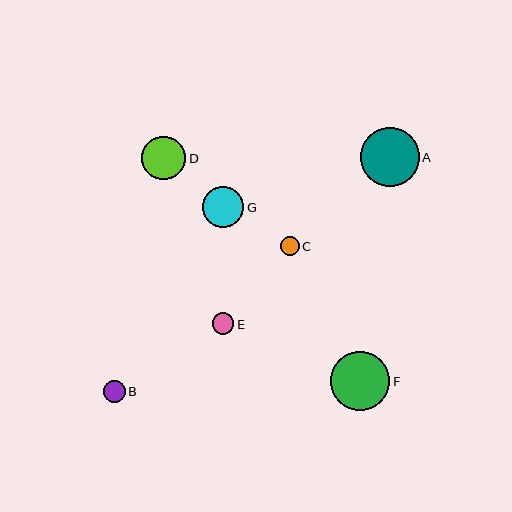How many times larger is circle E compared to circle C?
Circle E is approximately 1.1 times the size of circle C.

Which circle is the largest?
Circle F is the largest with a size of approximately 59 pixels.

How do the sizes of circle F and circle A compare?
Circle F and circle A are approximately the same size.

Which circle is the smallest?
Circle C is the smallest with a size of approximately 19 pixels.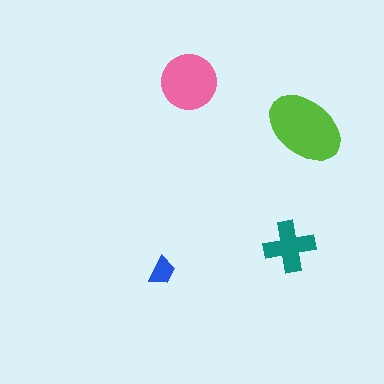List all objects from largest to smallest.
The lime ellipse, the pink circle, the teal cross, the blue trapezoid.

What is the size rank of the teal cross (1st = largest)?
3rd.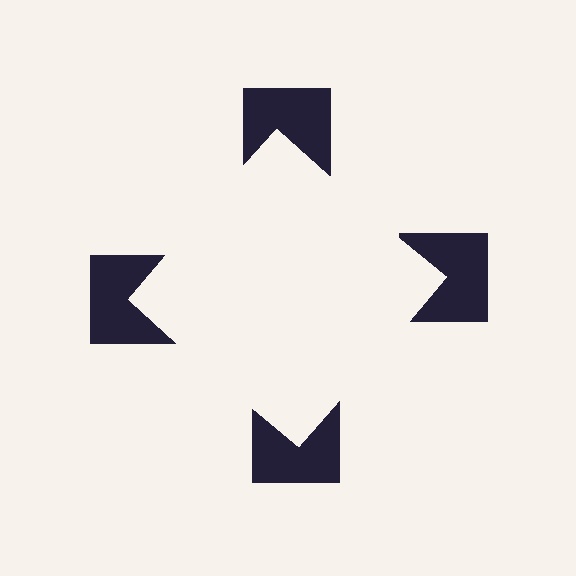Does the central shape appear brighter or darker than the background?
It typically appears slightly brighter than the background, even though no actual brightness change is drawn.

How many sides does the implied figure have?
4 sides.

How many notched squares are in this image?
There are 4 — one at each vertex of the illusory square.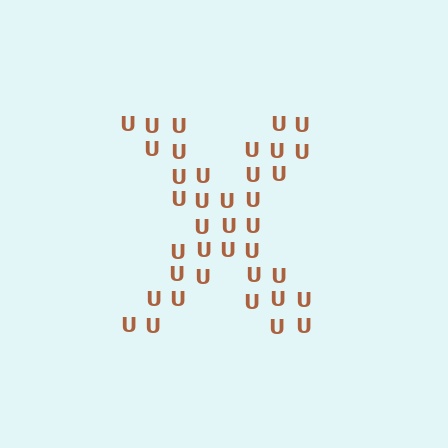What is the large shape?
The large shape is the letter X.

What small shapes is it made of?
It is made of small letter U's.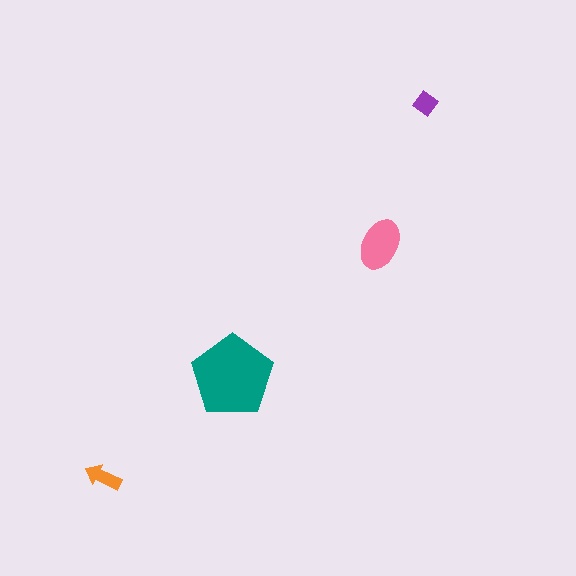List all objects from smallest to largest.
The purple diamond, the orange arrow, the pink ellipse, the teal pentagon.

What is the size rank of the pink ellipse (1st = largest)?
2nd.